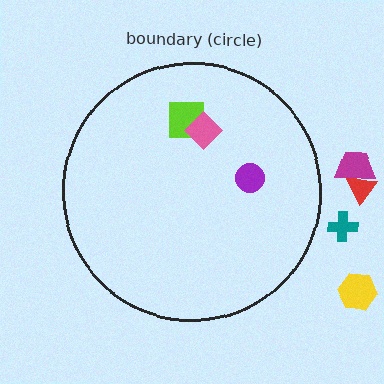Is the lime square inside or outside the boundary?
Inside.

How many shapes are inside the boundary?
3 inside, 4 outside.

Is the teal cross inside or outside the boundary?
Outside.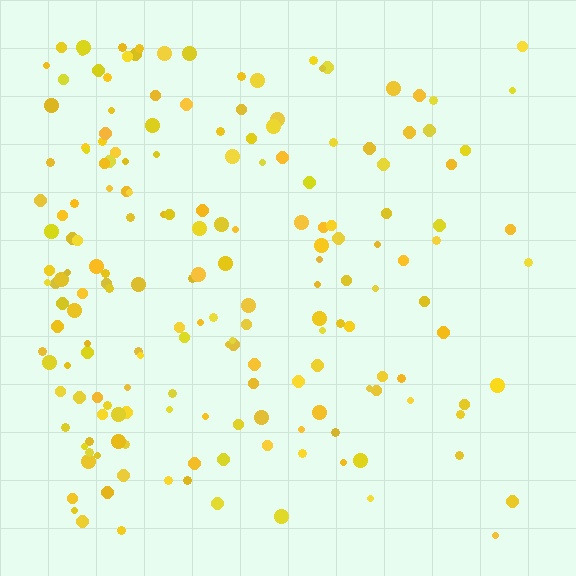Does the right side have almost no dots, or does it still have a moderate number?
Still a moderate number, just noticeably fewer than the left.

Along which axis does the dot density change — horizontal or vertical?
Horizontal.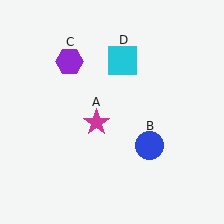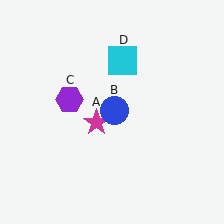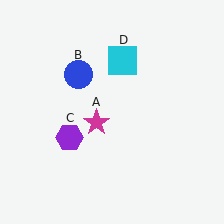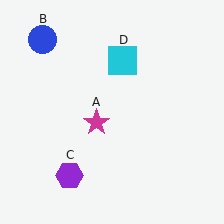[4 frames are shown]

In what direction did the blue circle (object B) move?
The blue circle (object B) moved up and to the left.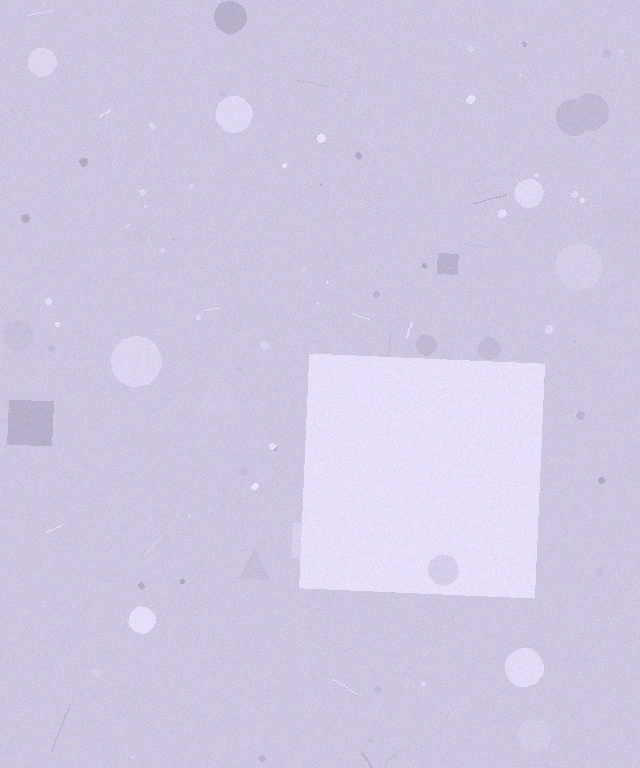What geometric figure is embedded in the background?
A square is embedded in the background.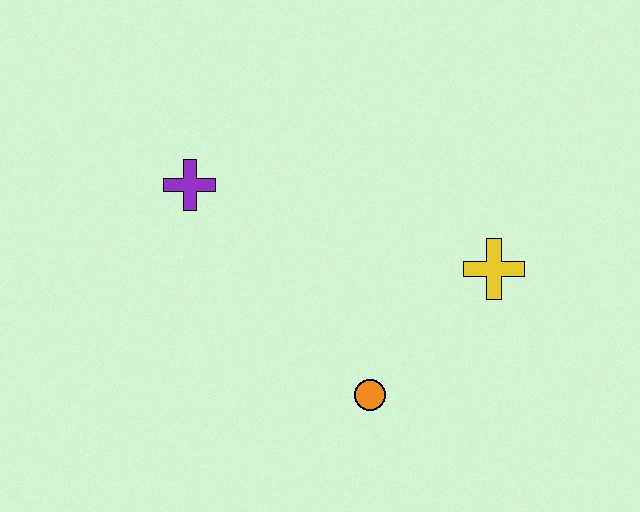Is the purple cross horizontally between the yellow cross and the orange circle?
No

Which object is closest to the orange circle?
The yellow cross is closest to the orange circle.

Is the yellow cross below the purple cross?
Yes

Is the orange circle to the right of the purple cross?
Yes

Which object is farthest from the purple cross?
The yellow cross is farthest from the purple cross.